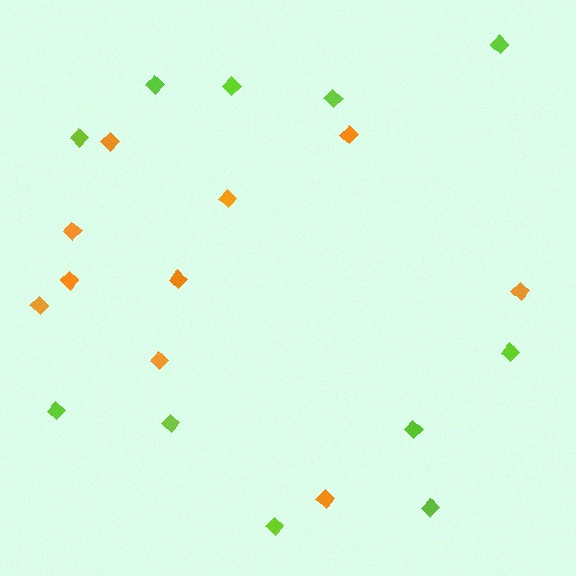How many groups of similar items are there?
There are 2 groups: one group of lime diamonds (11) and one group of orange diamonds (10).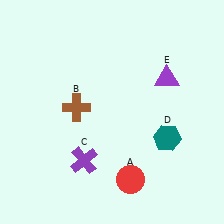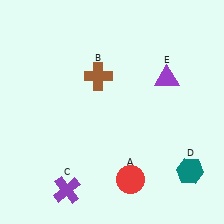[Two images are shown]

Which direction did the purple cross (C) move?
The purple cross (C) moved down.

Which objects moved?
The objects that moved are: the brown cross (B), the purple cross (C), the teal hexagon (D).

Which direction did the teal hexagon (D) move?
The teal hexagon (D) moved down.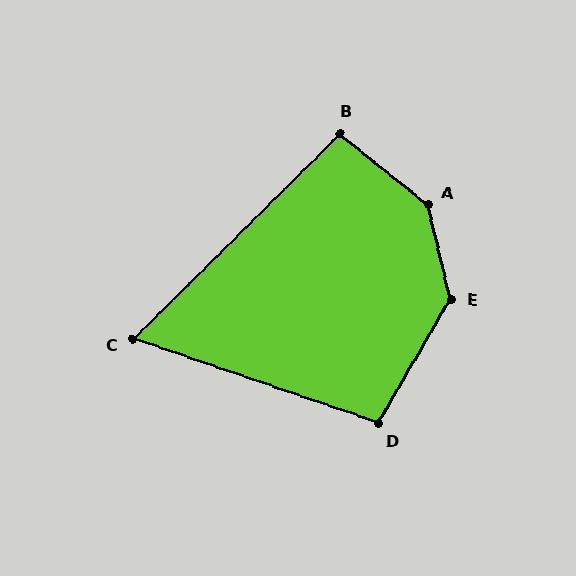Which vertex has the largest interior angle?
A, at approximately 142 degrees.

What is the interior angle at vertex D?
Approximately 101 degrees (obtuse).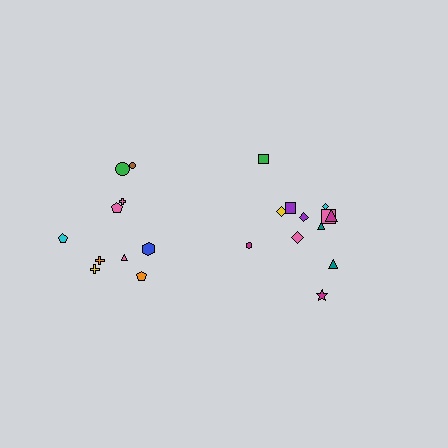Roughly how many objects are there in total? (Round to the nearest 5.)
Roughly 20 objects in total.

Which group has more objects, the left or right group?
The right group.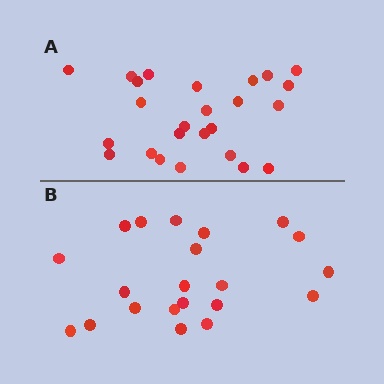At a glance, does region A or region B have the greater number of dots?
Region A (the top region) has more dots.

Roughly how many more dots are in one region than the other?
Region A has about 4 more dots than region B.